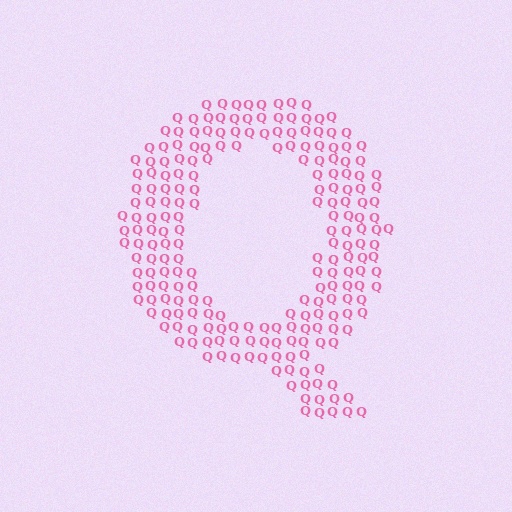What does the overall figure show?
The overall figure shows the letter Q.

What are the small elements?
The small elements are letter Q's.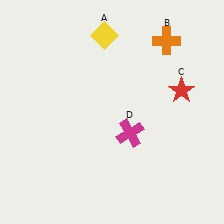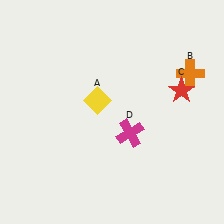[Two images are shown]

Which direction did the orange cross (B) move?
The orange cross (B) moved down.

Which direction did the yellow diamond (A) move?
The yellow diamond (A) moved down.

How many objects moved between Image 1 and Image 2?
2 objects moved between the two images.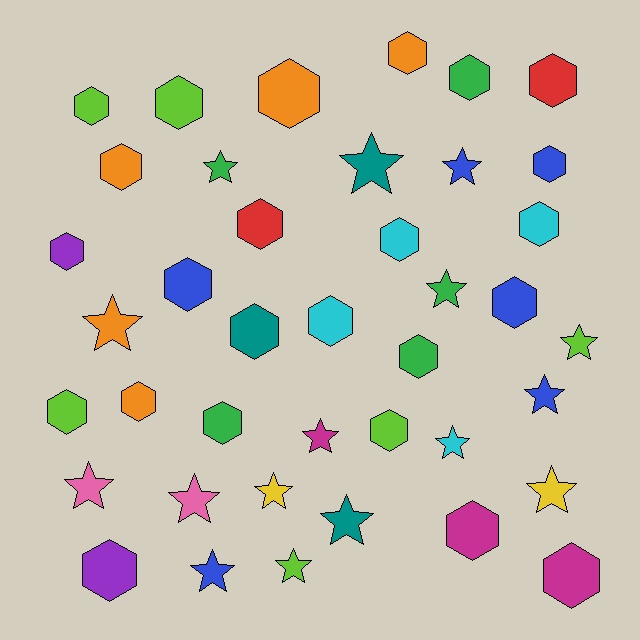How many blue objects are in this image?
There are 6 blue objects.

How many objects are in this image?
There are 40 objects.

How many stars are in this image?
There are 16 stars.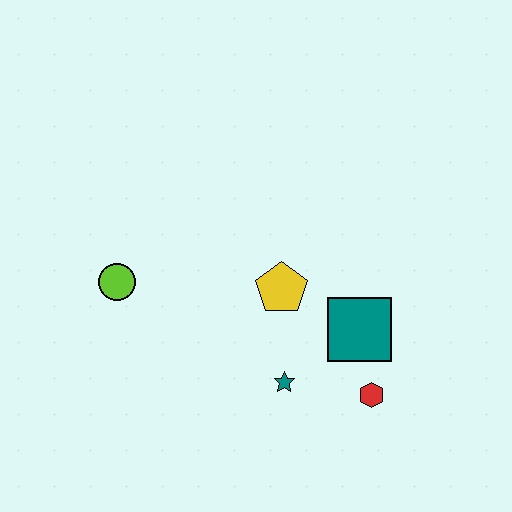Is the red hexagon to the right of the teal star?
Yes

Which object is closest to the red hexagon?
The teal square is closest to the red hexagon.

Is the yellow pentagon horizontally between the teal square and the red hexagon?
No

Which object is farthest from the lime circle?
The red hexagon is farthest from the lime circle.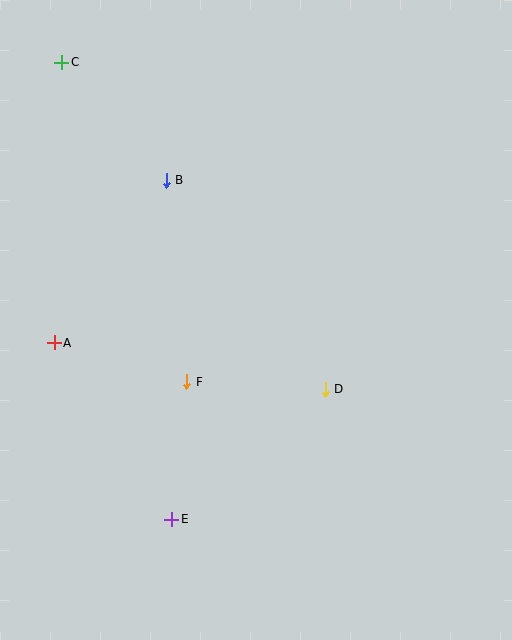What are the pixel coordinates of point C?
Point C is at (62, 62).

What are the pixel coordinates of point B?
Point B is at (166, 180).